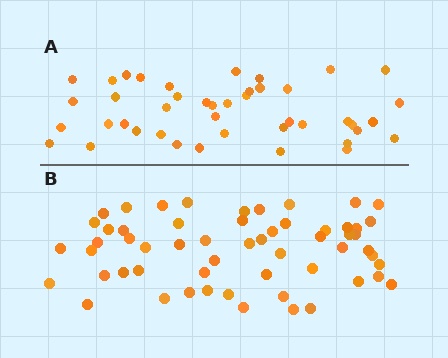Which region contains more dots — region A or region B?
Region B (the bottom region) has more dots.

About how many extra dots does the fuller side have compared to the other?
Region B has approximately 15 more dots than region A.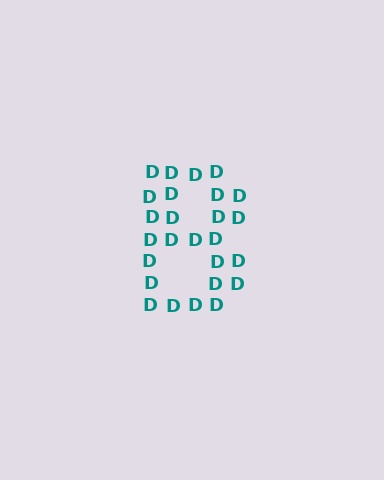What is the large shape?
The large shape is the digit 8.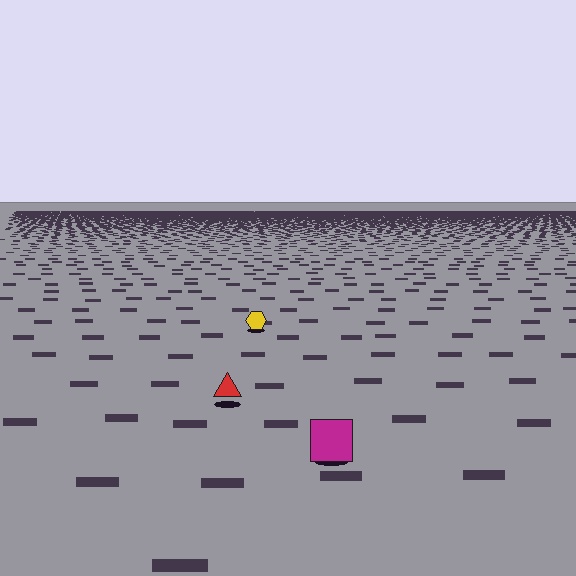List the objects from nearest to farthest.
From nearest to farthest: the magenta square, the red triangle, the yellow hexagon.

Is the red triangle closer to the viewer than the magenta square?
No. The magenta square is closer — you can tell from the texture gradient: the ground texture is coarser near it.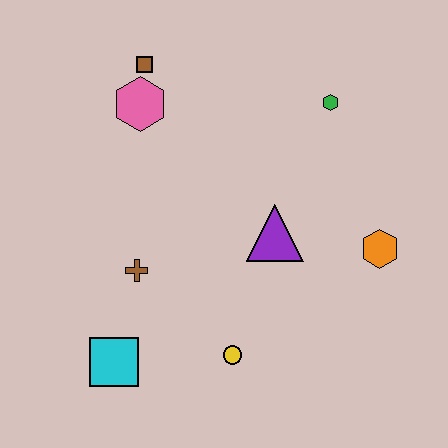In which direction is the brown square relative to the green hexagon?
The brown square is to the left of the green hexagon.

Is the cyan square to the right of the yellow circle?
No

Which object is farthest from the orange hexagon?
The brown square is farthest from the orange hexagon.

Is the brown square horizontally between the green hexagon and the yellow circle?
No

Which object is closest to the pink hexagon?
The brown square is closest to the pink hexagon.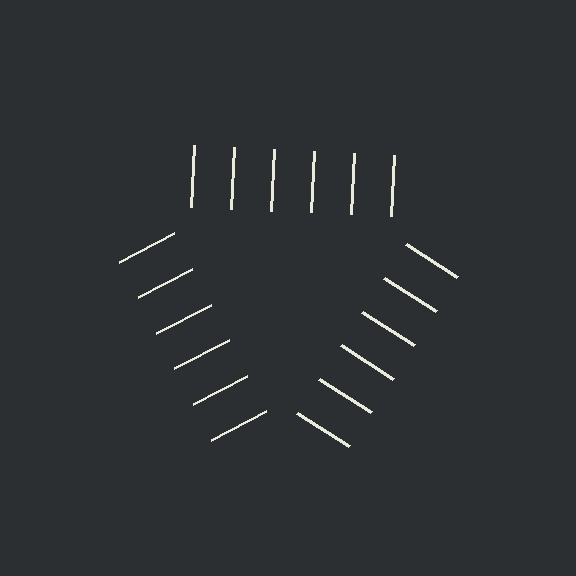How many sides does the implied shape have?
3 sides — the line-ends trace a triangle.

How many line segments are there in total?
18 — 6 along each of the 3 edges.